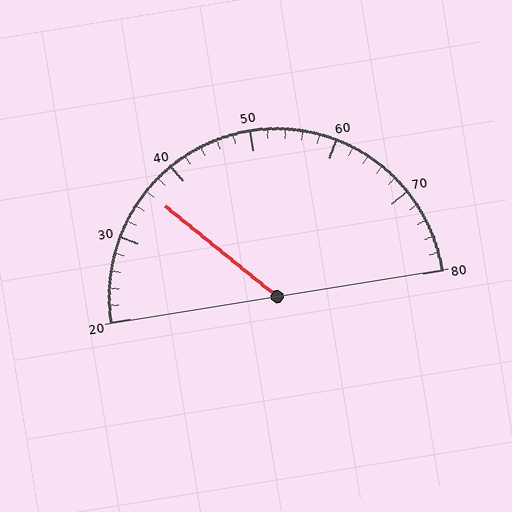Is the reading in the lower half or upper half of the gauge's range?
The reading is in the lower half of the range (20 to 80).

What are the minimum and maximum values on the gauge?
The gauge ranges from 20 to 80.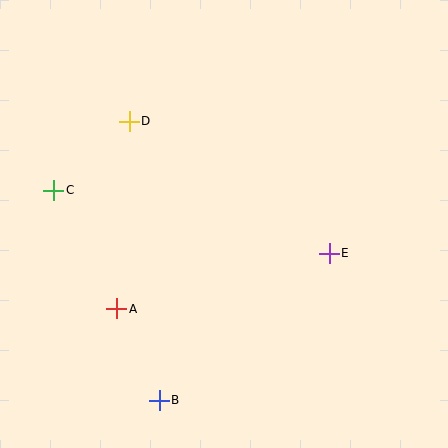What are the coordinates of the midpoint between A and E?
The midpoint between A and E is at (223, 281).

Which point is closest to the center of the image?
Point E at (329, 253) is closest to the center.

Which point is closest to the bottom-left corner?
Point B is closest to the bottom-left corner.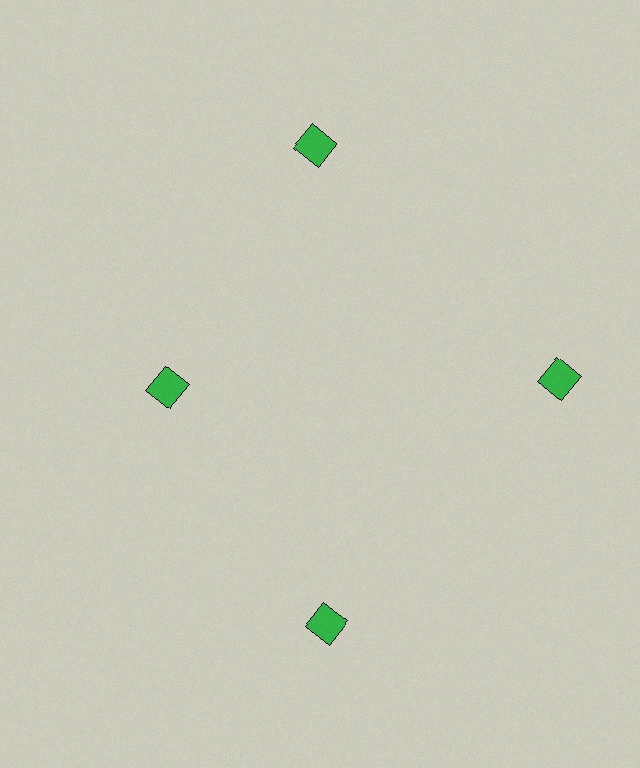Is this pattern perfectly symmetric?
No. The 4 green diamonds are arranged in a ring, but one element near the 9 o'clock position is pulled inward toward the center, breaking the 4-fold rotational symmetry.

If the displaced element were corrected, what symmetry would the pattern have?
It would have 4-fold rotational symmetry — the pattern would map onto itself every 90 degrees.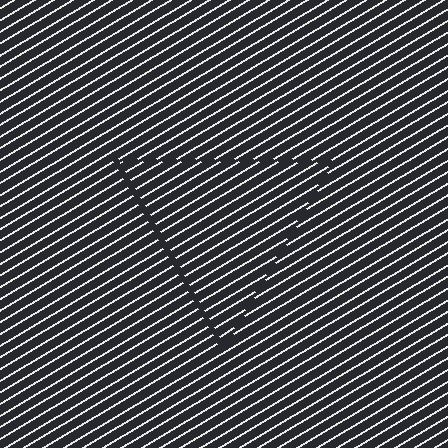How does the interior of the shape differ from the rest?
The interior of the shape contains the same grating, shifted by half a period — the contour is defined by the phase discontinuity where line-ends from the inner and outer gratings abut.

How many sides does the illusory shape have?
3 sides — the line-ends trace a triangle.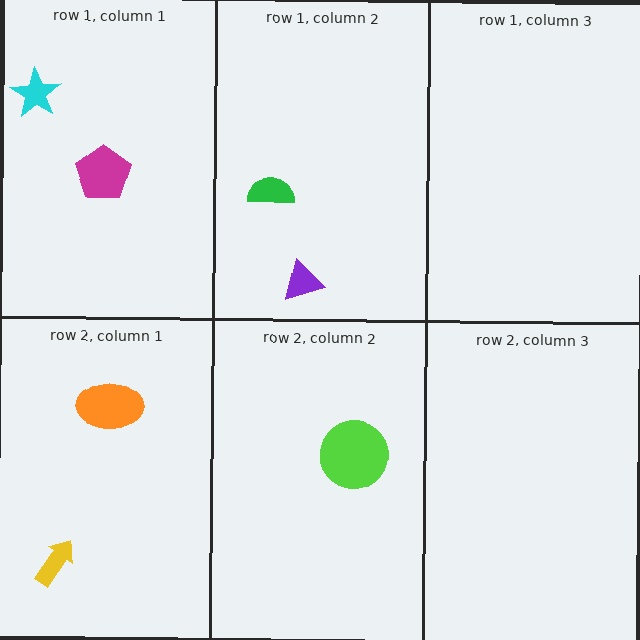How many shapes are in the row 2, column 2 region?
1.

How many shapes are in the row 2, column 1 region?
2.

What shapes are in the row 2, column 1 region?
The yellow arrow, the orange ellipse.